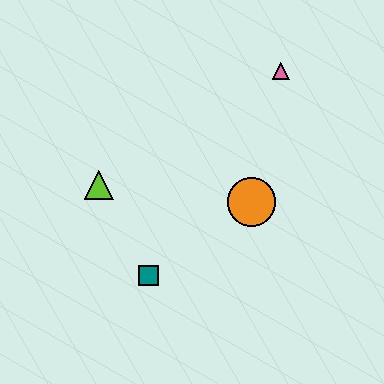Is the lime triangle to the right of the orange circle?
No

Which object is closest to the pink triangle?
The orange circle is closest to the pink triangle.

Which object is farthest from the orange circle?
The lime triangle is farthest from the orange circle.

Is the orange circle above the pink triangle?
No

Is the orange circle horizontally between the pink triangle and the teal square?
Yes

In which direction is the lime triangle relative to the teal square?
The lime triangle is above the teal square.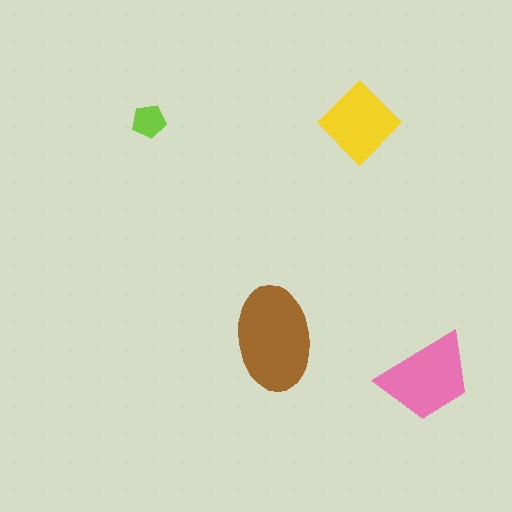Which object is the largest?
The brown ellipse.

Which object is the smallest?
The lime pentagon.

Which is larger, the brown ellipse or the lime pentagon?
The brown ellipse.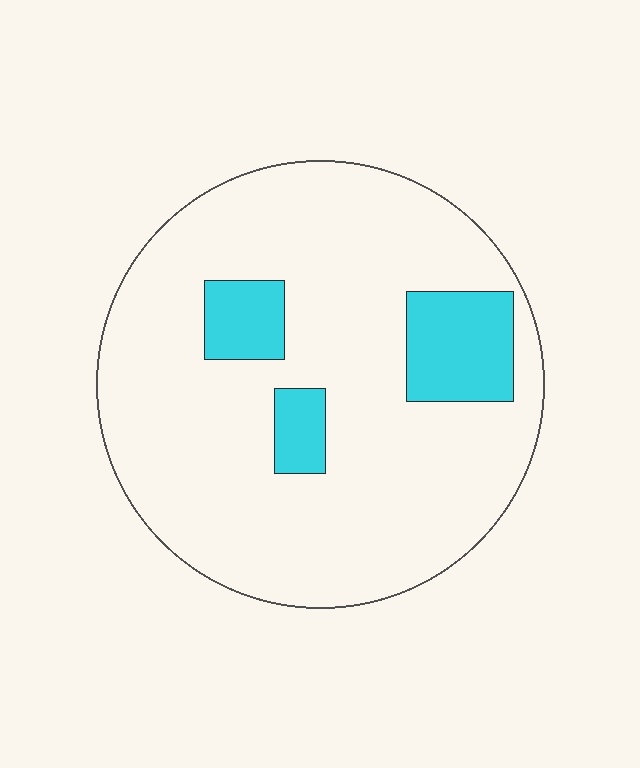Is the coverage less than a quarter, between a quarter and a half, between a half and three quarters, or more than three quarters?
Less than a quarter.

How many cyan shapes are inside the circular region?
3.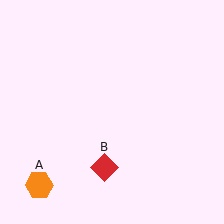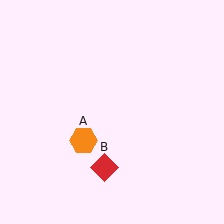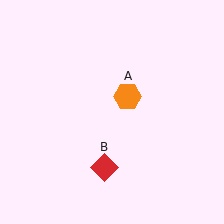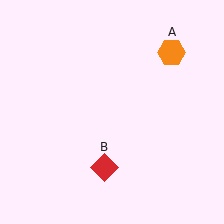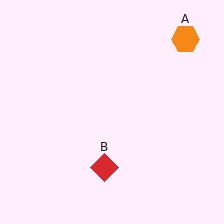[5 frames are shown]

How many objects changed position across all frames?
1 object changed position: orange hexagon (object A).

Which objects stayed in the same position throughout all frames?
Red diamond (object B) remained stationary.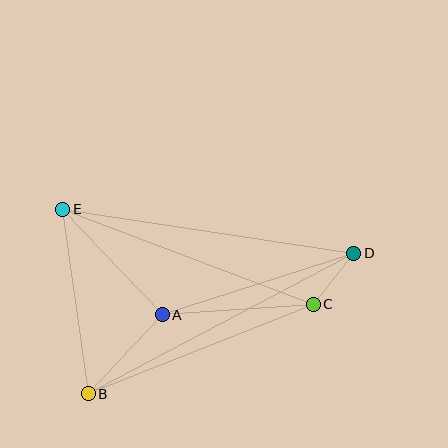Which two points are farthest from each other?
Points B and D are farthest from each other.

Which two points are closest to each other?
Points C and D are closest to each other.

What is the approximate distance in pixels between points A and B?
The distance between A and B is approximately 108 pixels.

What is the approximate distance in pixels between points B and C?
The distance between B and C is approximately 242 pixels.